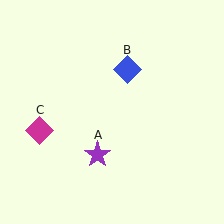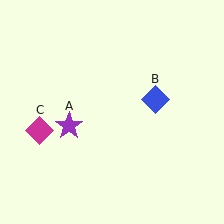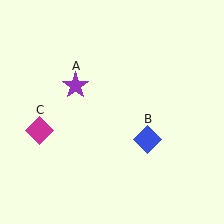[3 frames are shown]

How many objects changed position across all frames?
2 objects changed position: purple star (object A), blue diamond (object B).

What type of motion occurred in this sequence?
The purple star (object A), blue diamond (object B) rotated clockwise around the center of the scene.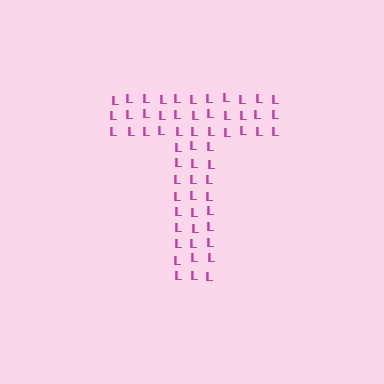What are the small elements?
The small elements are letter L's.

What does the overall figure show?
The overall figure shows the letter T.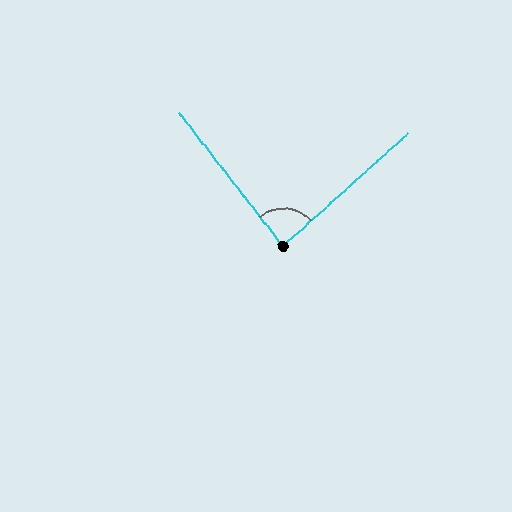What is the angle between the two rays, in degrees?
Approximately 86 degrees.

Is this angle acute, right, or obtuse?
It is approximately a right angle.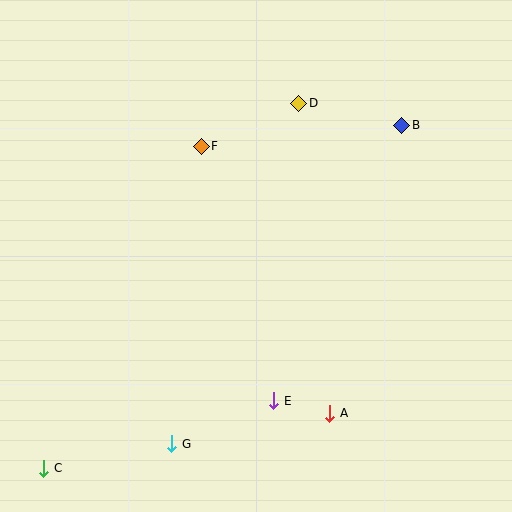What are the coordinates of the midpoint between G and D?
The midpoint between G and D is at (235, 273).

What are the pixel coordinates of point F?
Point F is at (201, 146).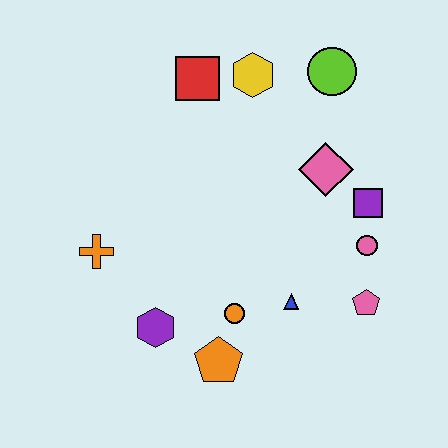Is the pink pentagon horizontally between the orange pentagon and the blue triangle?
No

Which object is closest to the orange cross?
The purple hexagon is closest to the orange cross.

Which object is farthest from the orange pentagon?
The lime circle is farthest from the orange pentagon.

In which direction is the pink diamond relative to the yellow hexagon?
The pink diamond is below the yellow hexagon.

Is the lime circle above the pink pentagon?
Yes